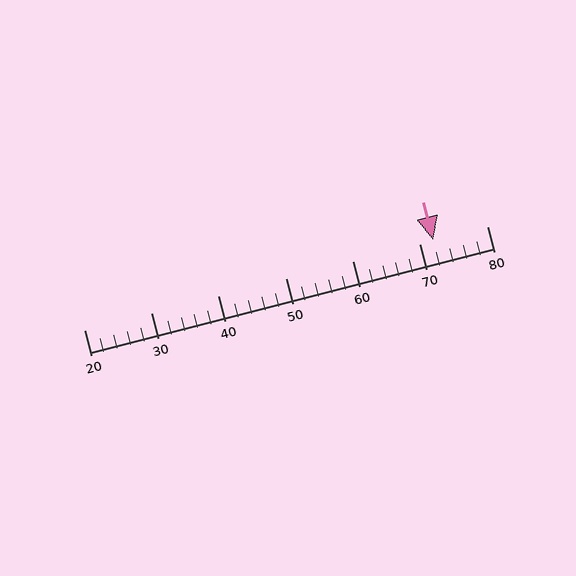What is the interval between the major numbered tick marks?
The major tick marks are spaced 10 units apart.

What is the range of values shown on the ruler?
The ruler shows values from 20 to 80.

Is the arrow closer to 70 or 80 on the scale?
The arrow is closer to 70.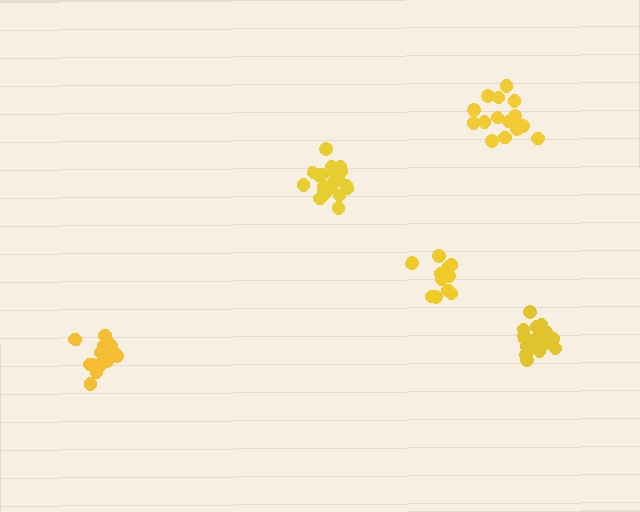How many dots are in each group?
Group 1: 16 dots, Group 2: 14 dots, Group 3: 20 dots, Group 4: 19 dots, Group 5: 15 dots (84 total).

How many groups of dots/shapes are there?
There are 5 groups.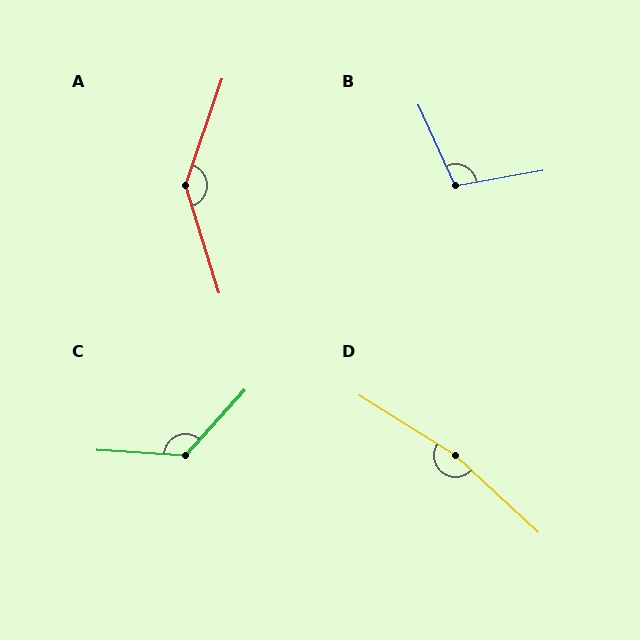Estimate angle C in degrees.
Approximately 128 degrees.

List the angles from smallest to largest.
B (104°), C (128°), A (144°), D (169°).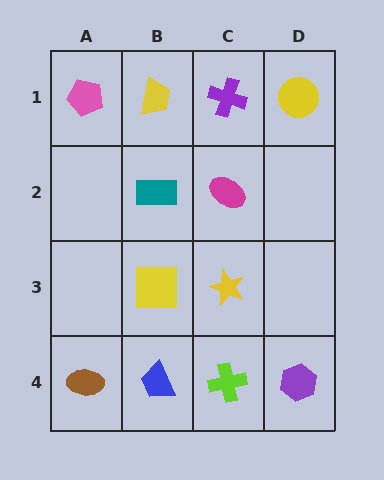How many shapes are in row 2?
2 shapes.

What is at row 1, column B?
A yellow trapezoid.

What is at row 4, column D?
A purple hexagon.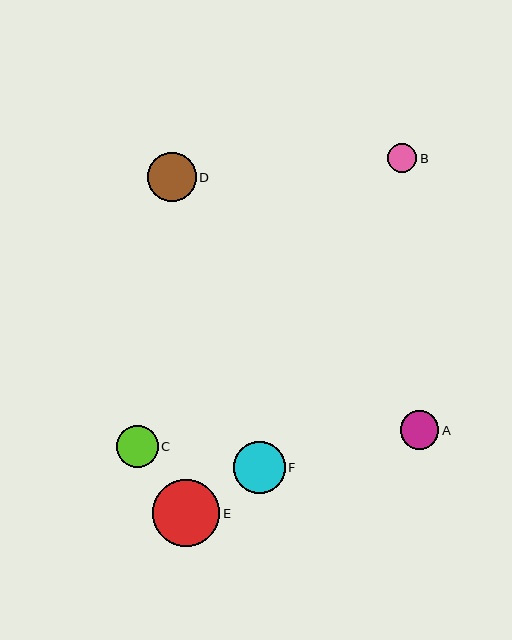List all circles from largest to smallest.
From largest to smallest: E, F, D, C, A, B.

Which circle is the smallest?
Circle B is the smallest with a size of approximately 29 pixels.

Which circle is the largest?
Circle E is the largest with a size of approximately 67 pixels.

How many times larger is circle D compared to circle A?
Circle D is approximately 1.3 times the size of circle A.